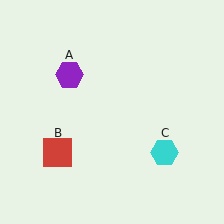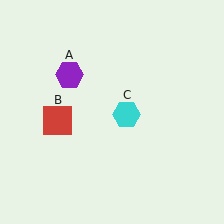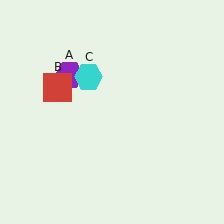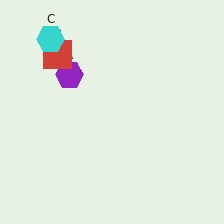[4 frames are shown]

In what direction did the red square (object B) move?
The red square (object B) moved up.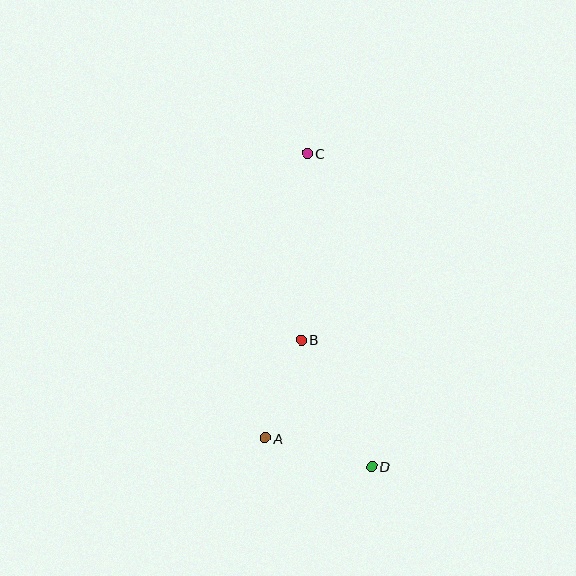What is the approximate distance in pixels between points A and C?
The distance between A and C is approximately 288 pixels.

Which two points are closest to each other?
Points A and B are closest to each other.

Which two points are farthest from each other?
Points C and D are farthest from each other.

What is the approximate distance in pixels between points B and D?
The distance between B and D is approximately 145 pixels.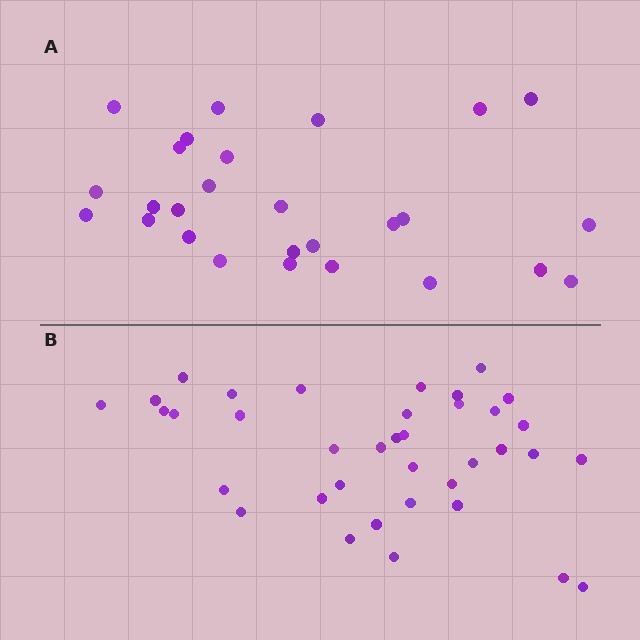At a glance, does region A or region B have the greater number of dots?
Region B (the bottom region) has more dots.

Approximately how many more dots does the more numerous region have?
Region B has roughly 10 or so more dots than region A.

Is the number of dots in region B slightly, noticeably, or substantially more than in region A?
Region B has noticeably more, but not dramatically so. The ratio is roughly 1.4 to 1.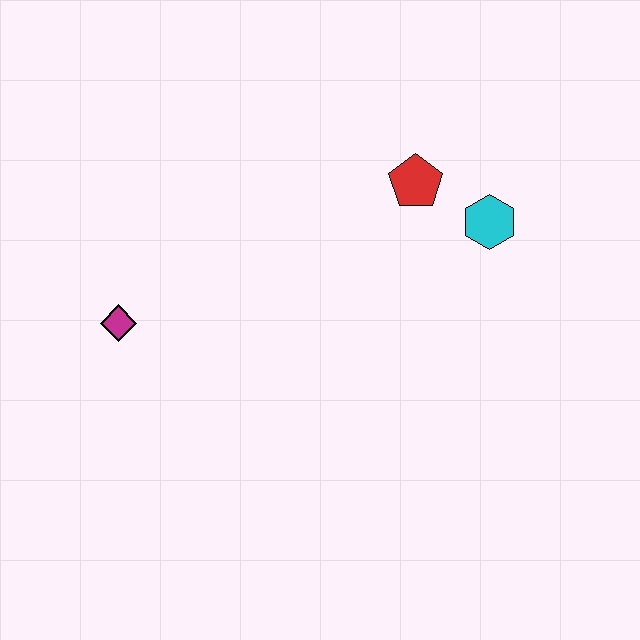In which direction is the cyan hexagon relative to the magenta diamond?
The cyan hexagon is to the right of the magenta diamond.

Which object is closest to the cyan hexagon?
The red pentagon is closest to the cyan hexagon.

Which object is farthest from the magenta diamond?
The cyan hexagon is farthest from the magenta diamond.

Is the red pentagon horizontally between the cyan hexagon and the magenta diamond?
Yes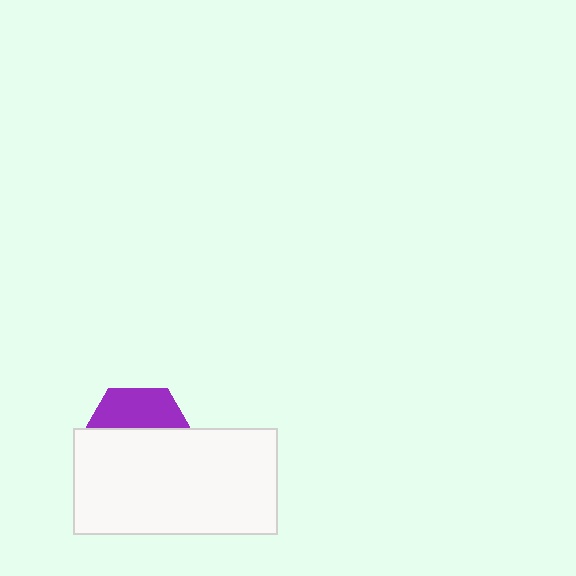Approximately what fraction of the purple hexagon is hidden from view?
Roughly 65% of the purple hexagon is hidden behind the white rectangle.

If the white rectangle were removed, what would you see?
You would see the complete purple hexagon.